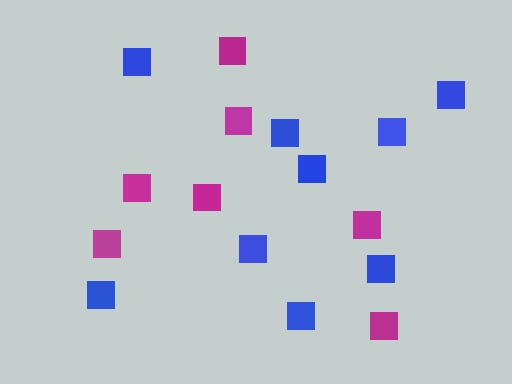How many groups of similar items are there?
There are 2 groups: one group of blue squares (9) and one group of magenta squares (7).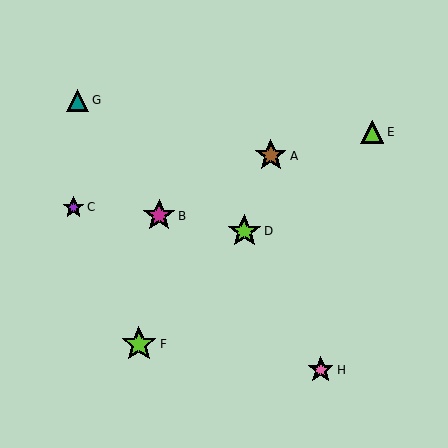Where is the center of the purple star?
The center of the purple star is at (73, 207).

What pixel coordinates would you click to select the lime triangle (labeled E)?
Click at (372, 132) to select the lime triangle E.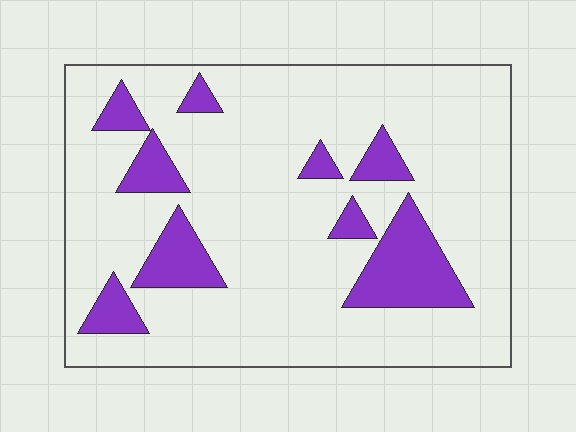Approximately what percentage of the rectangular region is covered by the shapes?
Approximately 15%.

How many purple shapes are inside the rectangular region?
9.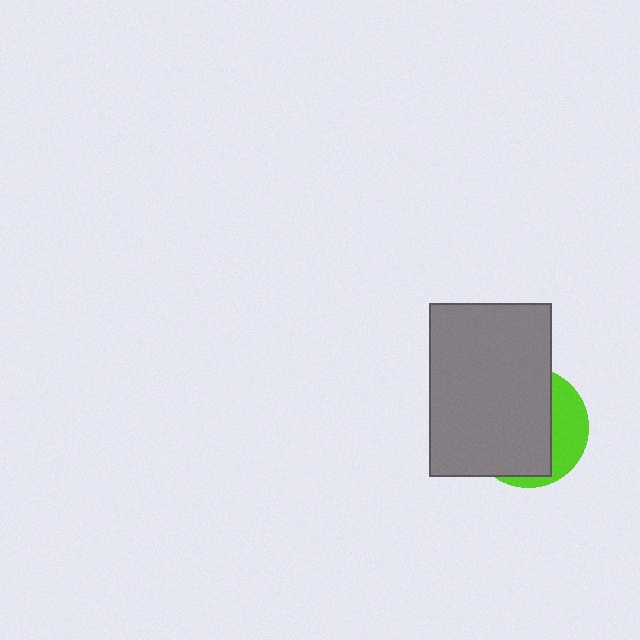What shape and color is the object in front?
The object in front is a gray rectangle.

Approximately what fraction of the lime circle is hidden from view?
Roughly 70% of the lime circle is hidden behind the gray rectangle.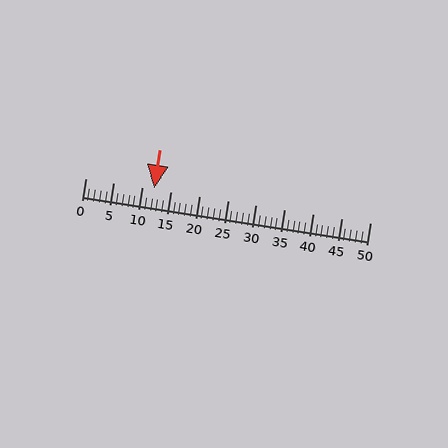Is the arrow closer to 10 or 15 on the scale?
The arrow is closer to 10.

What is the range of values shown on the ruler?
The ruler shows values from 0 to 50.